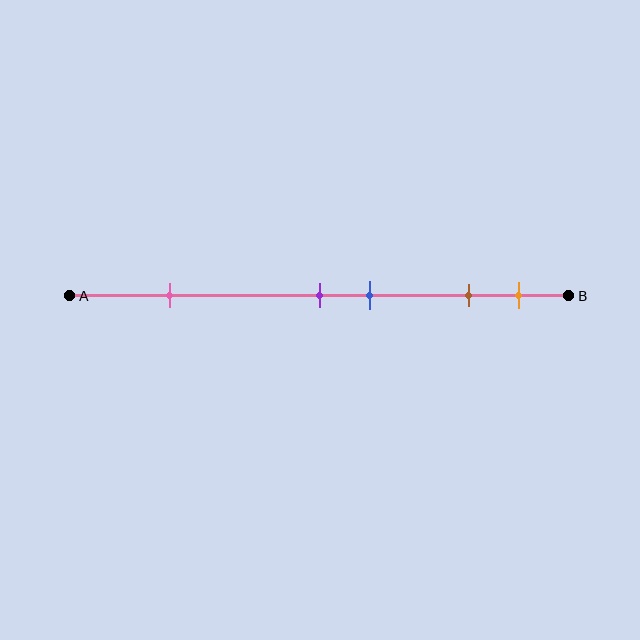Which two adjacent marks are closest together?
The purple and blue marks are the closest adjacent pair.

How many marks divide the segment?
There are 5 marks dividing the segment.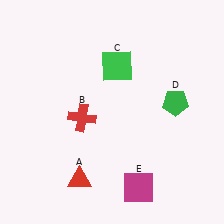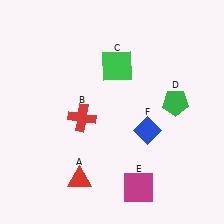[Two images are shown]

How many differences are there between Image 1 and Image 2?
There is 1 difference between the two images.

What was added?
A blue diamond (F) was added in Image 2.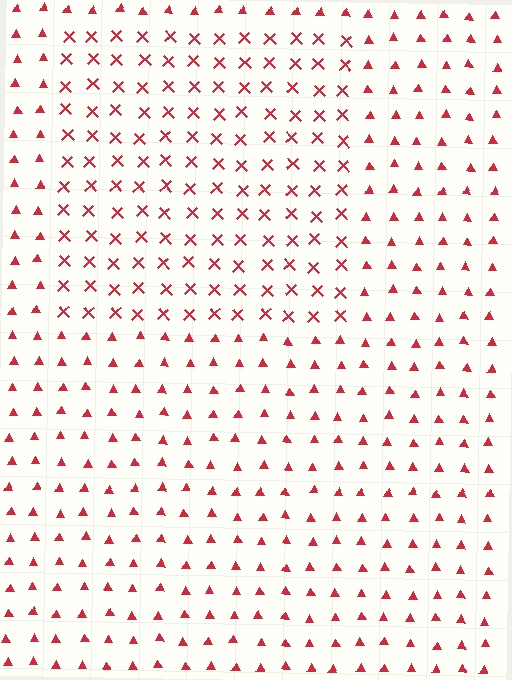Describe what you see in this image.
The image is filled with small red elements arranged in a uniform grid. A rectangle-shaped region contains X marks, while the surrounding area contains triangles. The boundary is defined purely by the change in element shape.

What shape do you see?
I see a rectangle.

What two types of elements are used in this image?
The image uses X marks inside the rectangle region and triangles outside it.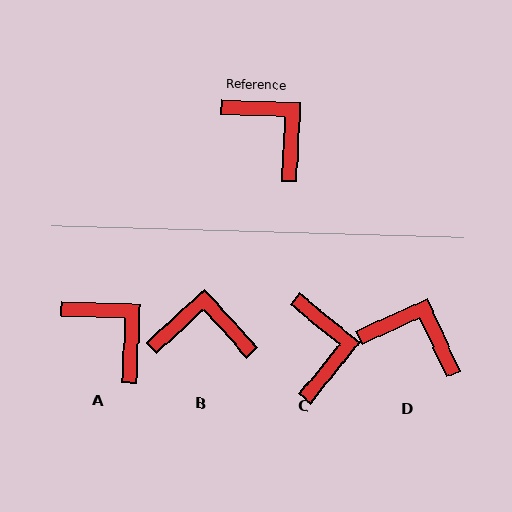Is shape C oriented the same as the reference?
No, it is off by about 37 degrees.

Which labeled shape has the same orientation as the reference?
A.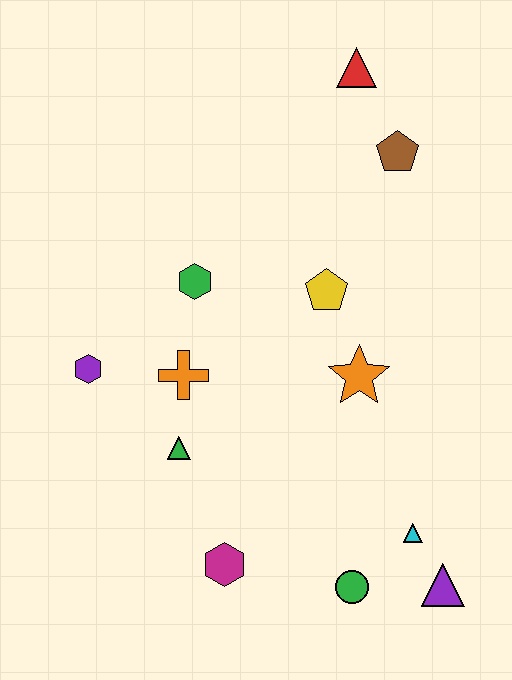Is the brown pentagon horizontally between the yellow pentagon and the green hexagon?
No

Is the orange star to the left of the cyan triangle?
Yes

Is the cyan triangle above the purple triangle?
Yes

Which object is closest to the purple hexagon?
The orange cross is closest to the purple hexagon.